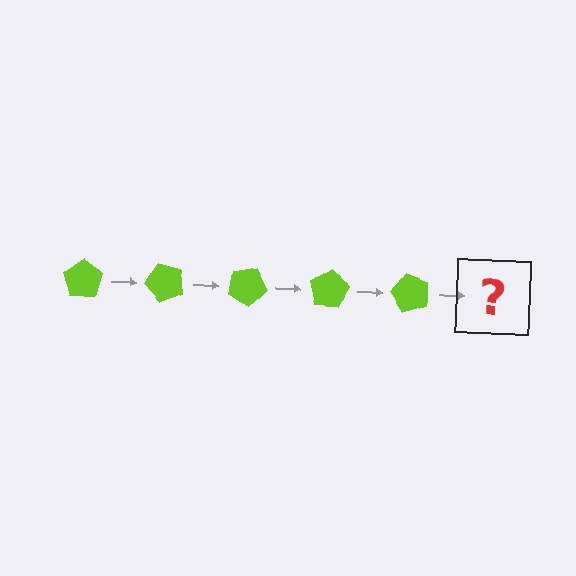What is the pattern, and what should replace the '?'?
The pattern is that the pentagon rotates 50 degrees each step. The '?' should be a lime pentagon rotated 250 degrees.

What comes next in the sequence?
The next element should be a lime pentagon rotated 250 degrees.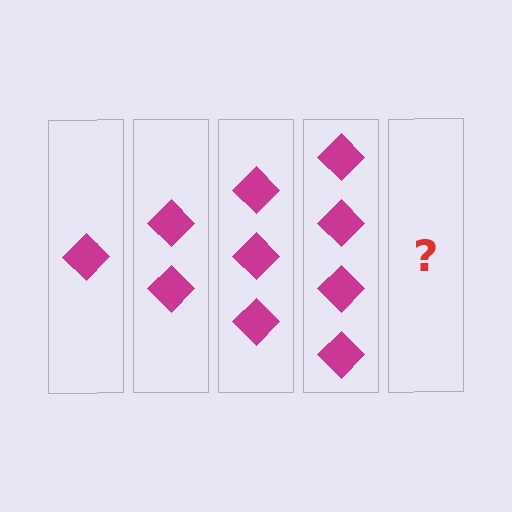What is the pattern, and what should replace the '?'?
The pattern is that each step adds one more diamond. The '?' should be 5 diamonds.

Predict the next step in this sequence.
The next step is 5 diamonds.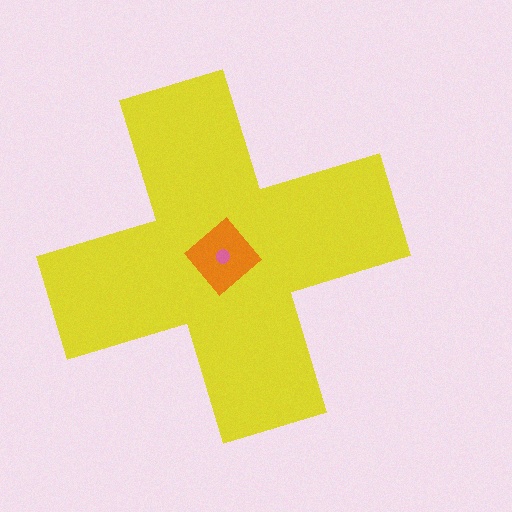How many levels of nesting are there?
3.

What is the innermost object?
The pink circle.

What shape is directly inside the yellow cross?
The orange diamond.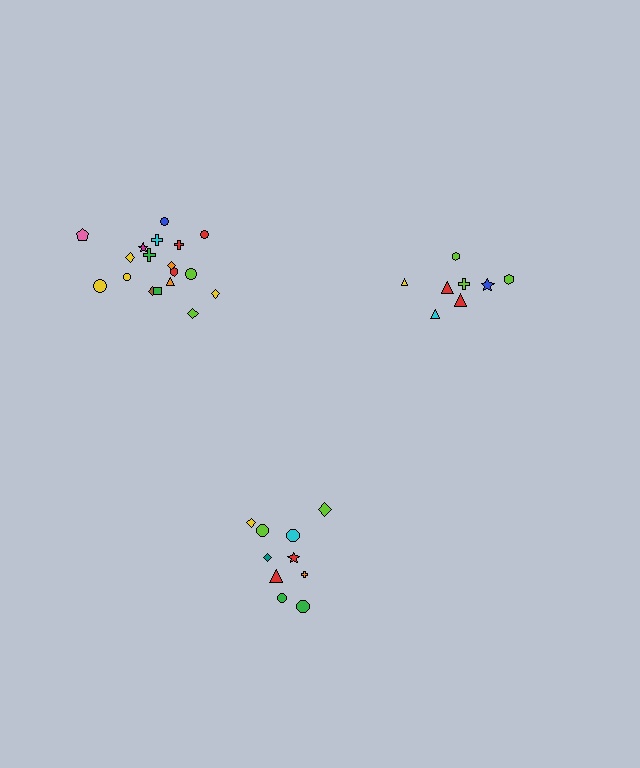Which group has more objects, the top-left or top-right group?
The top-left group.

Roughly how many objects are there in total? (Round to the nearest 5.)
Roughly 35 objects in total.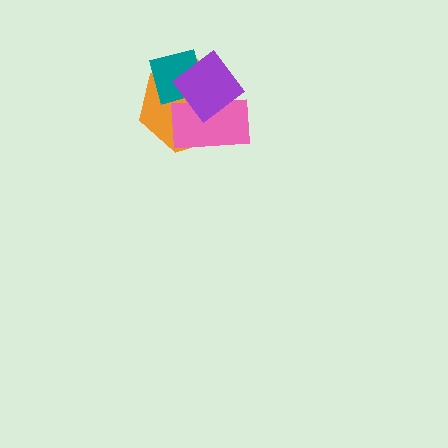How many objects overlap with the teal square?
3 objects overlap with the teal square.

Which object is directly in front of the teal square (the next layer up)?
The pink rectangle is directly in front of the teal square.